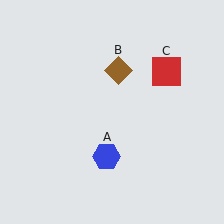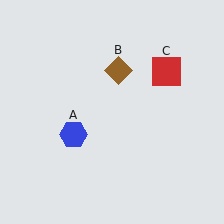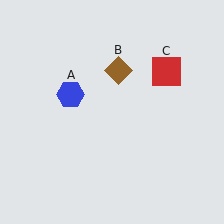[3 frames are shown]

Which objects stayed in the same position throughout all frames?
Brown diamond (object B) and red square (object C) remained stationary.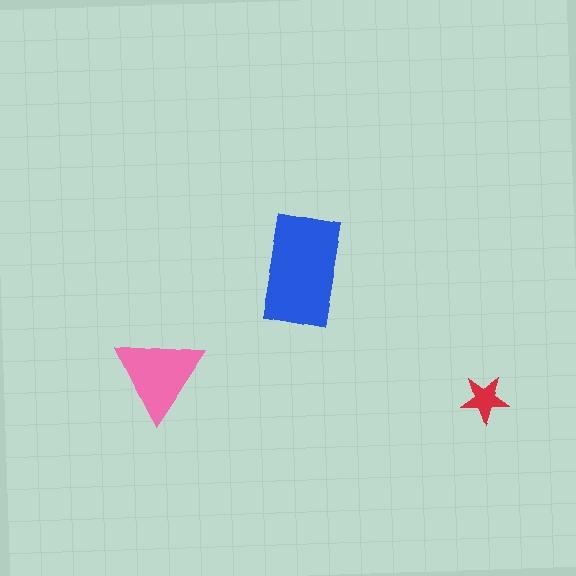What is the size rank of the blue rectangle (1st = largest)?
1st.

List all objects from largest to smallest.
The blue rectangle, the pink triangle, the red star.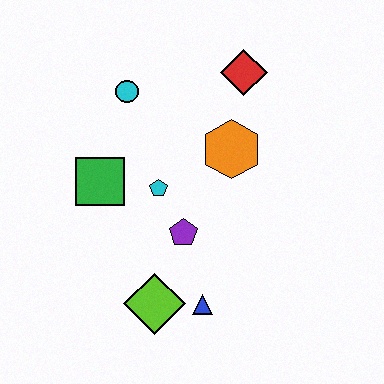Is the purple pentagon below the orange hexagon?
Yes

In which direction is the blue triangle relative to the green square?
The blue triangle is below the green square.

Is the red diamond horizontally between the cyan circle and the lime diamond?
No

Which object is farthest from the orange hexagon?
The lime diamond is farthest from the orange hexagon.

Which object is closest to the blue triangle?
The lime diamond is closest to the blue triangle.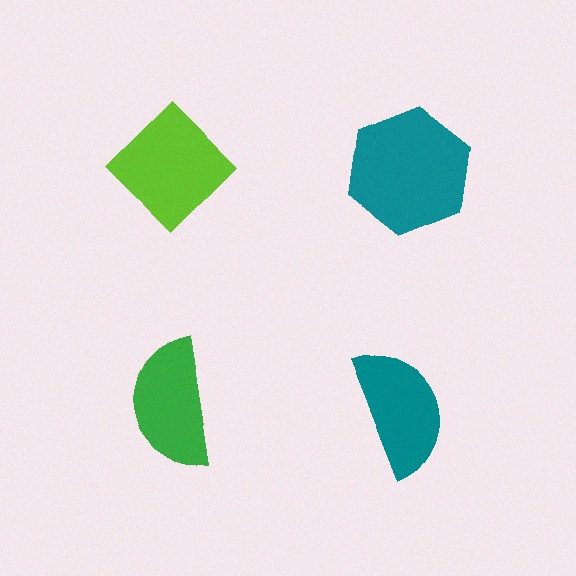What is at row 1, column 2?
A teal hexagon.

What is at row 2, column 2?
A teal semicircle.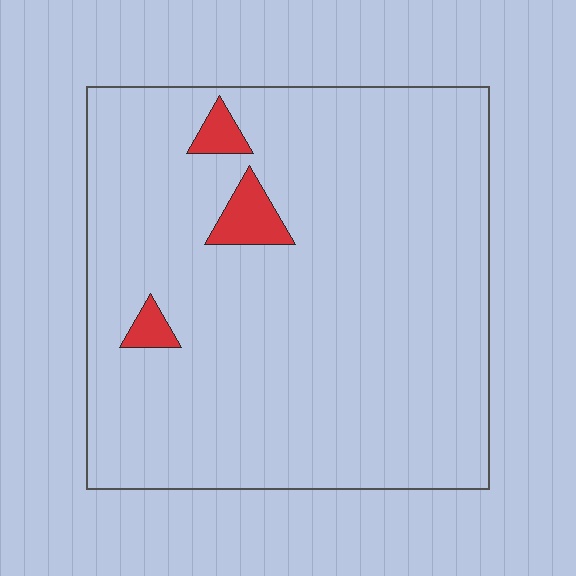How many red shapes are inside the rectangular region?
3.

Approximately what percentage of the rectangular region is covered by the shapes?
Approximately 5%.